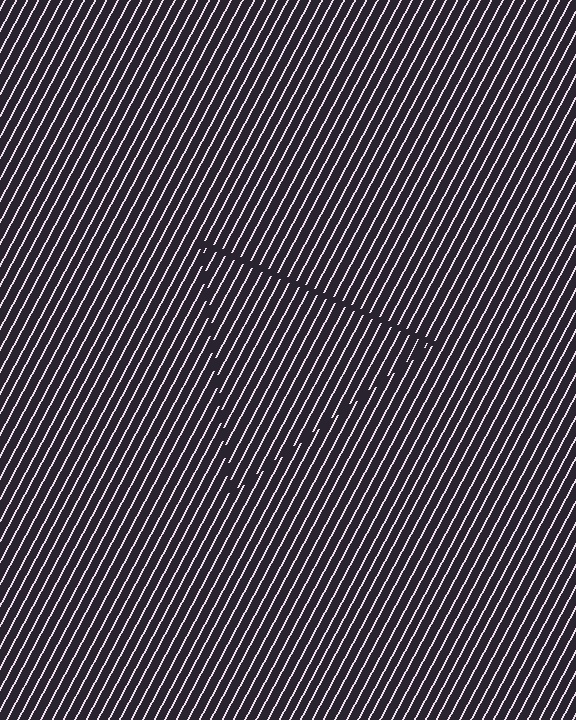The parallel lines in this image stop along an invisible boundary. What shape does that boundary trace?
An illusory triangle. The interior of the shape contains the same grating, shifted by half a period — the contour is defined by the phase discontinuity where line-ends from the inner and outer gratings abut.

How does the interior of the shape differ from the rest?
The interior of the shape contains the same grating, shifted by half a period — the contour is defined by the phase discontinuity where line-ends from the inner and outer gratings abut.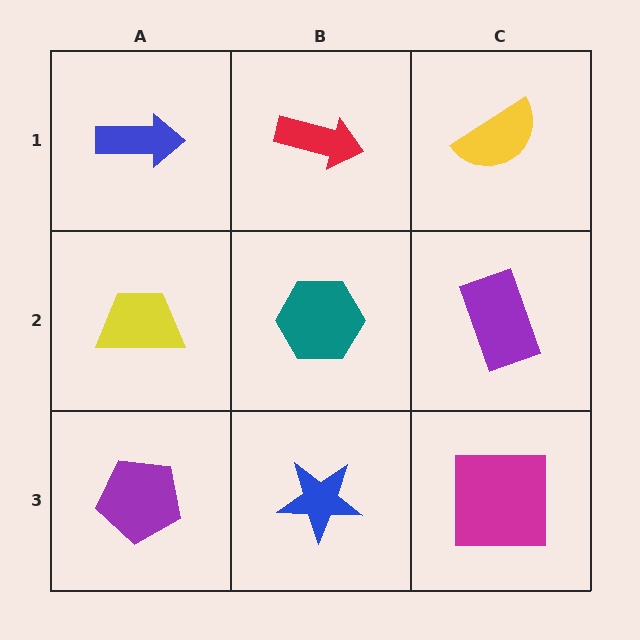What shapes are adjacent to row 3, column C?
A purple rectangle (row 2, column C), a blue star (row 3, column B).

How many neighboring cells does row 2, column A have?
3.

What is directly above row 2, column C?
A yellow semicircle.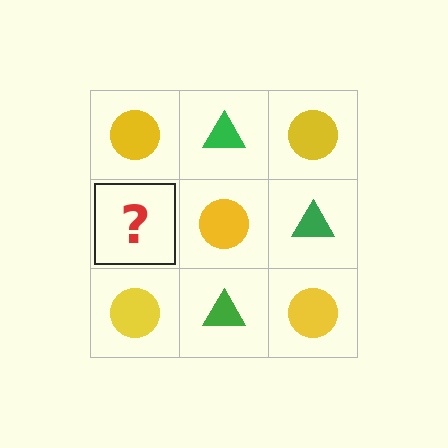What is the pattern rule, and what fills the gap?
The rule is that it alternates yellow circle and green triangle in a checkerboard pattern. The gap should be filled with a green triangle.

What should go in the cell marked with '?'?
The missing cell should contain a green triangle.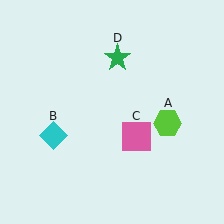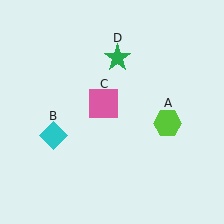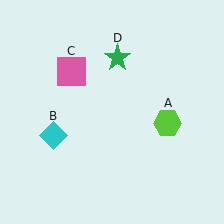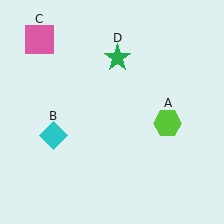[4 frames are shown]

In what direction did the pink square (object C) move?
The pink square (object C) moved up and to the left.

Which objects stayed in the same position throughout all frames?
Lime hexagon (object A) and cyan diamond (object B) and green star (object D) remained stationary.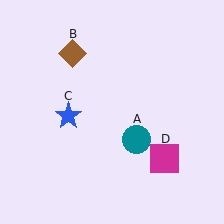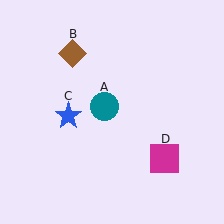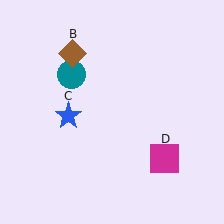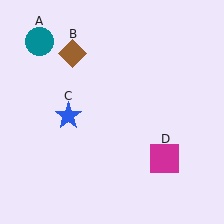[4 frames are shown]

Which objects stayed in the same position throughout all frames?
Brown diamond (object B) and blue star (object C) and magenta square (object D) remained stationary.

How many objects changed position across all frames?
1 object changed position: teal circle (object A).